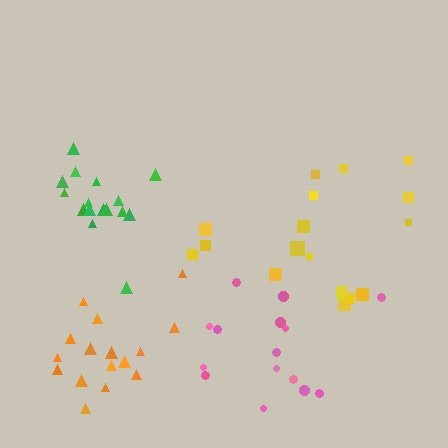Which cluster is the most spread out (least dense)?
Pink.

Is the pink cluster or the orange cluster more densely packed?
Orange.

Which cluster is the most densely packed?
Green.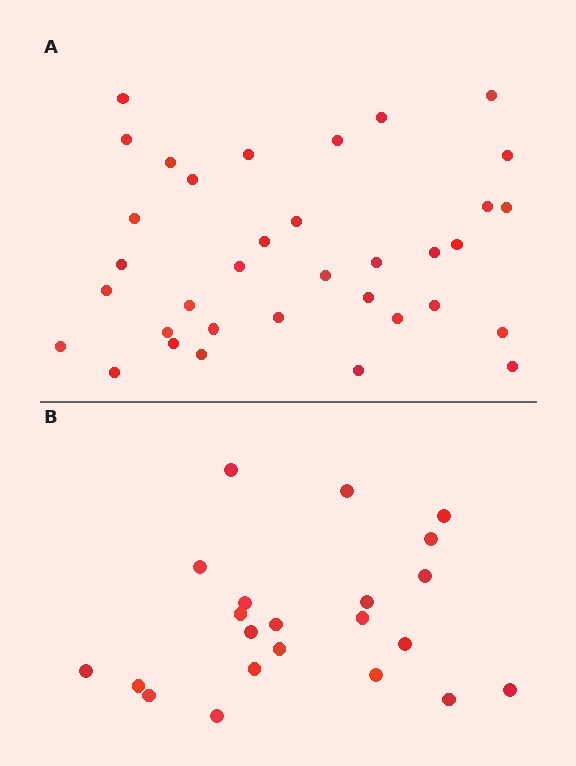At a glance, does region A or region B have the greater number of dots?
Region A (the top region) has more dots.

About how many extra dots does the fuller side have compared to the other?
Region A has approximately 15 more dots than region B.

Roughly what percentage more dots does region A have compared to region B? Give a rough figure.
About 60% more.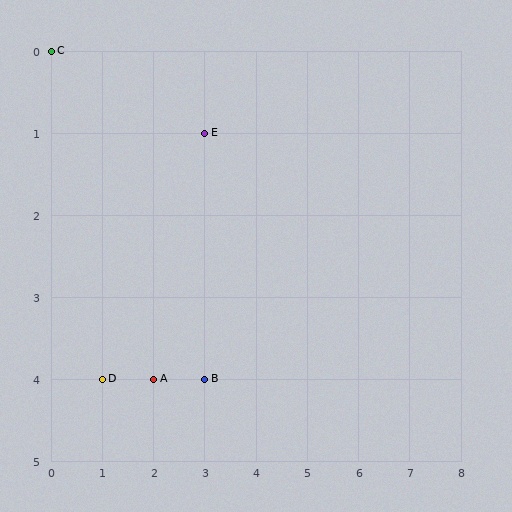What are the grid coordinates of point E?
Point E is at grid coordinates (3, 1).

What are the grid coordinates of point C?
Point C is at grid coordinates (0, 0).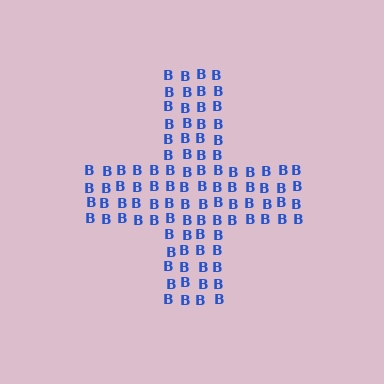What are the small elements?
The small elements are letter B's.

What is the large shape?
The large shape is a cross.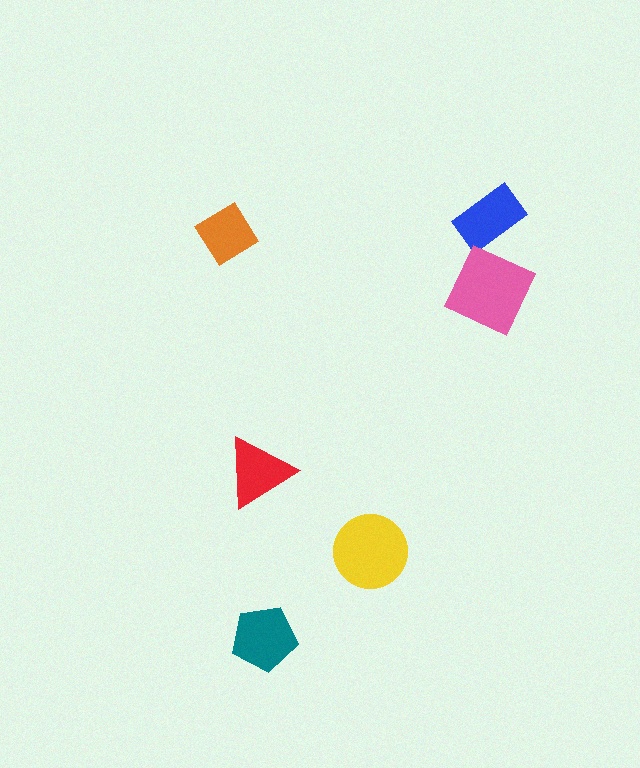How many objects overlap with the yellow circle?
0 objects overlap with the yellow circle.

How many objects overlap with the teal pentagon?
0 objects overlap with the teal pentagon.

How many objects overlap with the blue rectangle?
1 object overlaps with the blue rectangle.